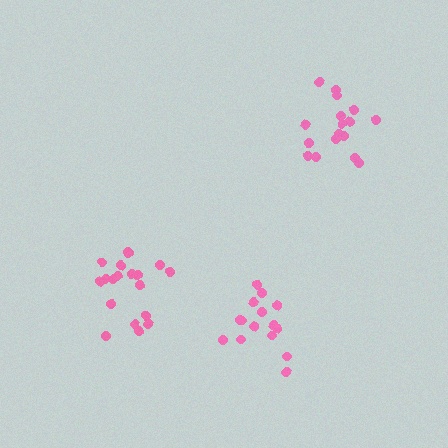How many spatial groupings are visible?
There are 3 spatial groupings.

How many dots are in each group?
Group 1: 15 dots, Group 2: 17 dots, Group 3: 19 dots (51 total).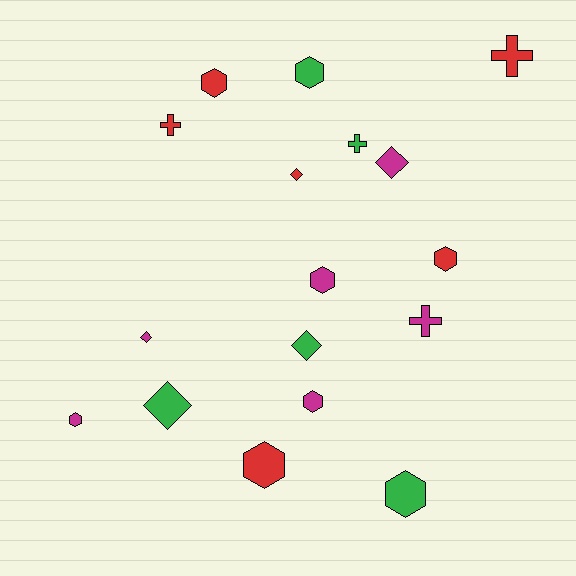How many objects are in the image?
There are 17 objects.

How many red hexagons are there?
There are 3 red hexagons.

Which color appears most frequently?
Magenta, with 6 objects.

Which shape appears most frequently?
Hexagon, with 8 objects.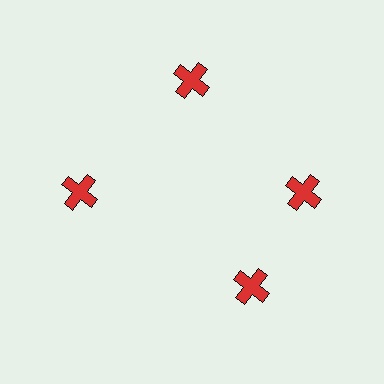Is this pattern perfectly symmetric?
No. The 4 red crosses are arranged in a ring, but one element near the 6 o'clock position is rotated out of alignment along the ring, breaking the 4-fold rotational symmetry.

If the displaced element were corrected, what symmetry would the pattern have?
It would have 4-fold rotational symmetry — the pattern would map onto itself every 90 degrees.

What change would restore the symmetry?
The symmetry would be restored by rotating it back into even spacing with its neighbors so that all 4 crosses sit at equal angles and equal distance from the center.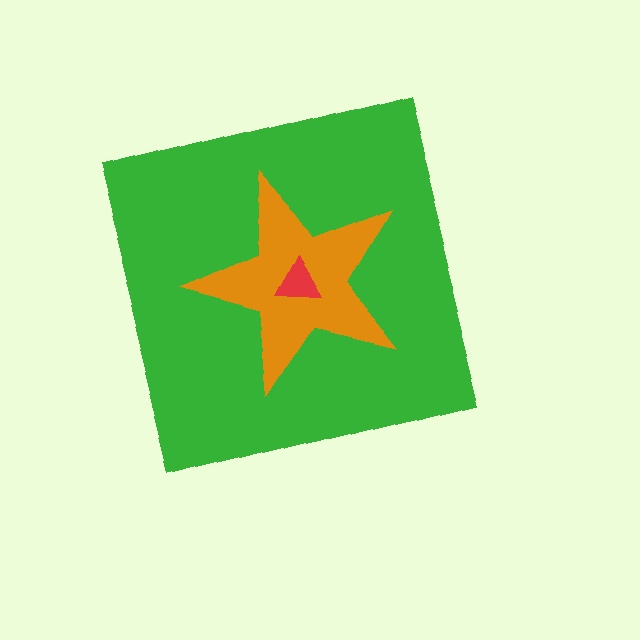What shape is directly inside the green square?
The orange star.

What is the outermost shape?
The green square.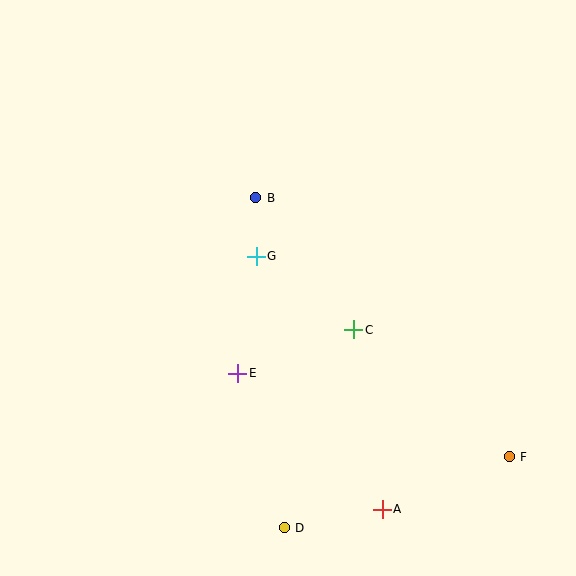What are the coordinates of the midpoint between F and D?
The midpoint between F and D is at (397, 492).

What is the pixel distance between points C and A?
The distance between C and A is 182 pixels.